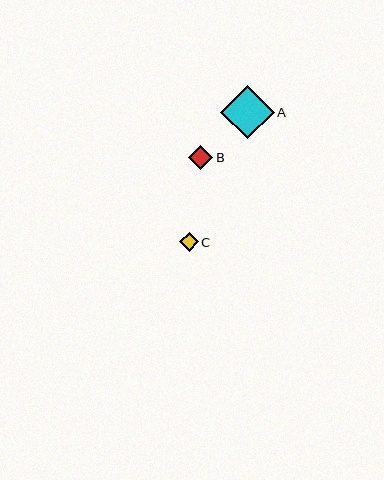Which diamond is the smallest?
Diamond C is the smallest with a size of approximately 19 pixels.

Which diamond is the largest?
Diamond A is the largest with a size of approximately 53 pixels.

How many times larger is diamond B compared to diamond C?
Diamond B is approximately 1.3 times the size of diamond C.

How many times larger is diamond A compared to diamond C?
Diamond A is approximately 2.9 times the size of diamond C.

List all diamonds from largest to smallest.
From largest to smallest: A, B, C.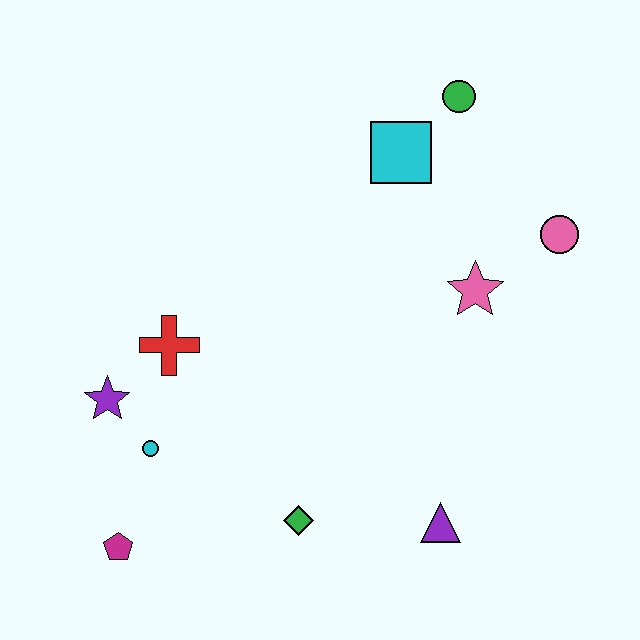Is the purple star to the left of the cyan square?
Yes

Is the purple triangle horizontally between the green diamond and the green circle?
Yes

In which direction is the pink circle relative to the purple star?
The pink circle is to the right of the purple star.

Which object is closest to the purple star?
The cyan circle is closest to the purple star.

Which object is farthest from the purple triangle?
The green circle is farthest from the purple triangle.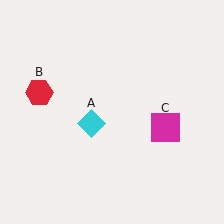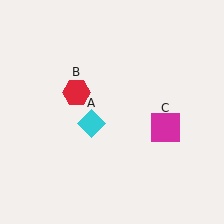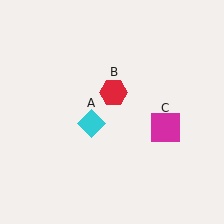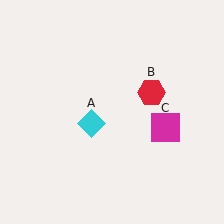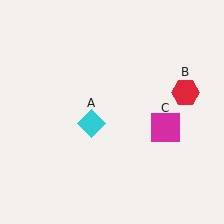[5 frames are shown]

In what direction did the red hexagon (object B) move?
The red hexagon (object B) moved right.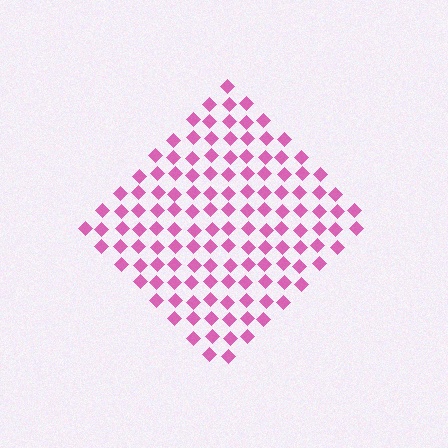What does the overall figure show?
The overall figure shows a diamond.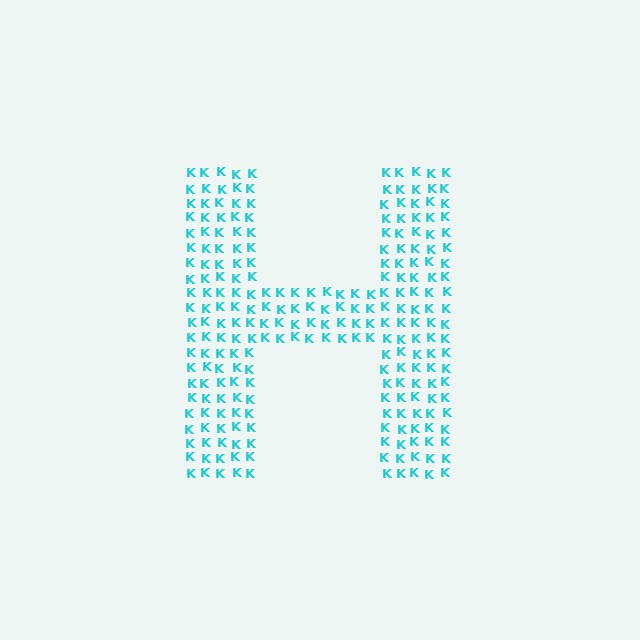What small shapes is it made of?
It is made of small letter K's.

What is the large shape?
The large shape is the letter H.